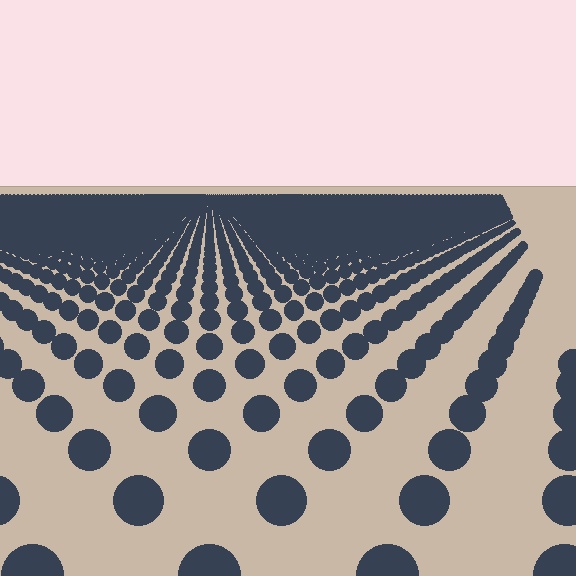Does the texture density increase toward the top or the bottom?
Density increases toward the top.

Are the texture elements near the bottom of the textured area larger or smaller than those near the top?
Larger. Near the bottom, elements are closer to the viewer and appear at a bigger on-screen size.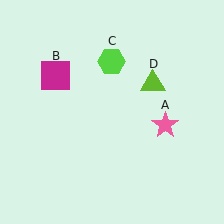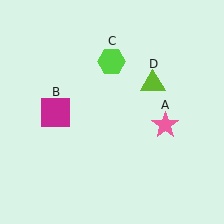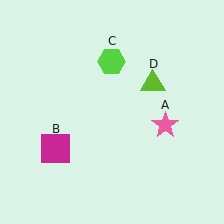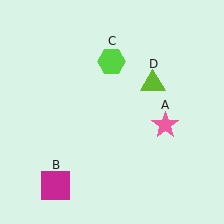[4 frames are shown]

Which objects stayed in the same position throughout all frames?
Pink star (object A) and lime hexagon (object C) and lime triangle (object D) remained stationary.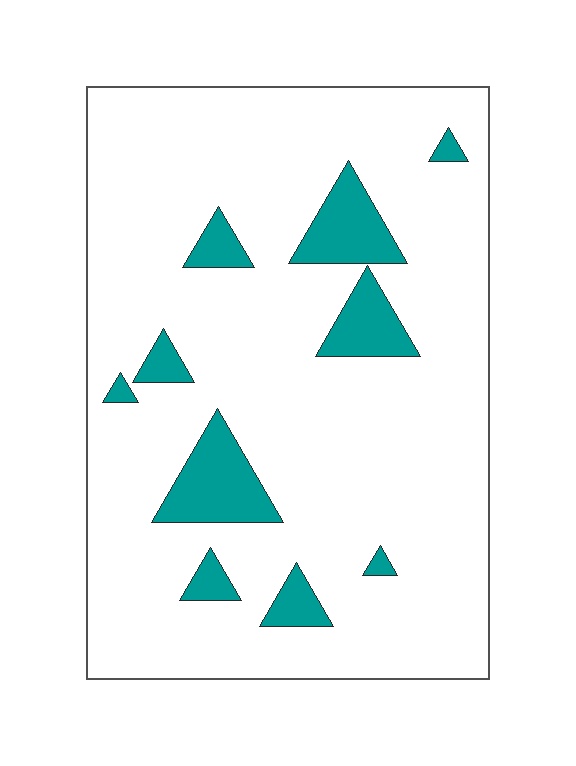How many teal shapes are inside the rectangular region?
10.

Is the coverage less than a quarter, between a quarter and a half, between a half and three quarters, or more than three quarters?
Less than a quarter.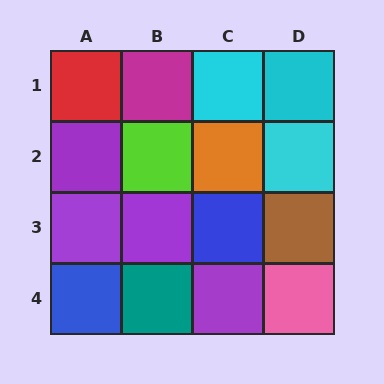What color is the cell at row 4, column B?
Teal.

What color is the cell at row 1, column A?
Red.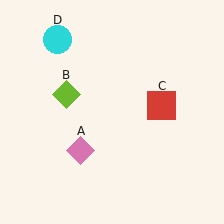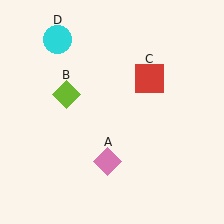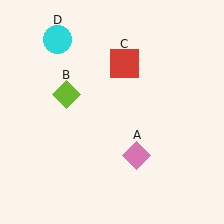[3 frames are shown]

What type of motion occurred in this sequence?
The pink diamond (object A), red square (object C) rotated counterclockwise around the center of the scene.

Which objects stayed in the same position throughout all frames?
Lime diamond (object B) and cyan circle (object D) remained stationary.